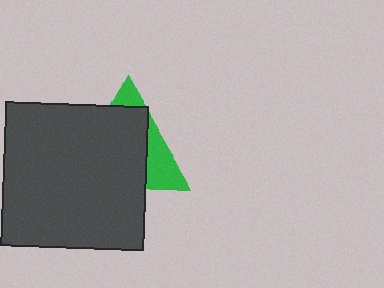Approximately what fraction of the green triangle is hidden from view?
Roughly 69% of the green triangle is hidden behind the dark gray square.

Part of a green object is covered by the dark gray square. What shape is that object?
It is a triangle.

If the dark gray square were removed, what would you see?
You would see the complete green triangle.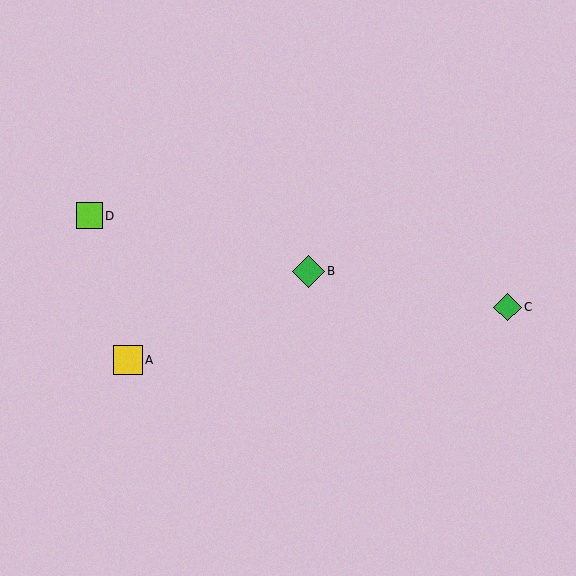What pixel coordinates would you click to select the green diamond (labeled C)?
Click at (507, 307) to select the green diamond C.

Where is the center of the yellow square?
The center of the yellow square is at (128, 360).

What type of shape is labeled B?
Shape B is a green diamond.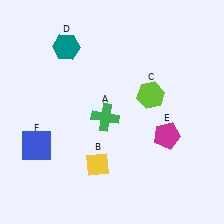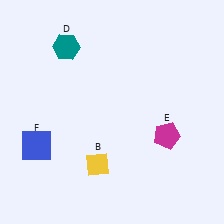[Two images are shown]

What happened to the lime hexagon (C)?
The lime hexagon (C) was removed in Image 2. It was in the top-right area of Image 1.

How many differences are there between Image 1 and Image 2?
There are 2 differences between the two images.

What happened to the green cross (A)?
The green cross (A) was removed in Image 2. It was in the bottom-left area of Image 1.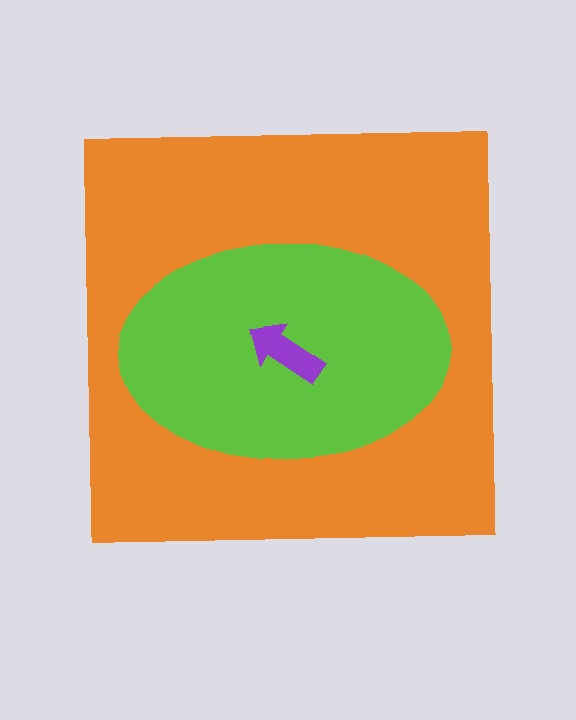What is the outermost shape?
The orange square.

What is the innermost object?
The purple arrow.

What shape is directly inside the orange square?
The lime ellipse.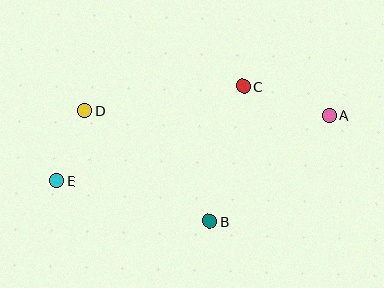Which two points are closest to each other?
Points D and E are closest to each other.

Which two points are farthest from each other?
Points A and E are farthest from each other.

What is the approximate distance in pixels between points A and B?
The distance between A and B is approximately 160 pixels.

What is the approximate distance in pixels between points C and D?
The distance between C and D is approximately 160 pixels.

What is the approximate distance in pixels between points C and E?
The distance between C and E is approximately 209 pixels.